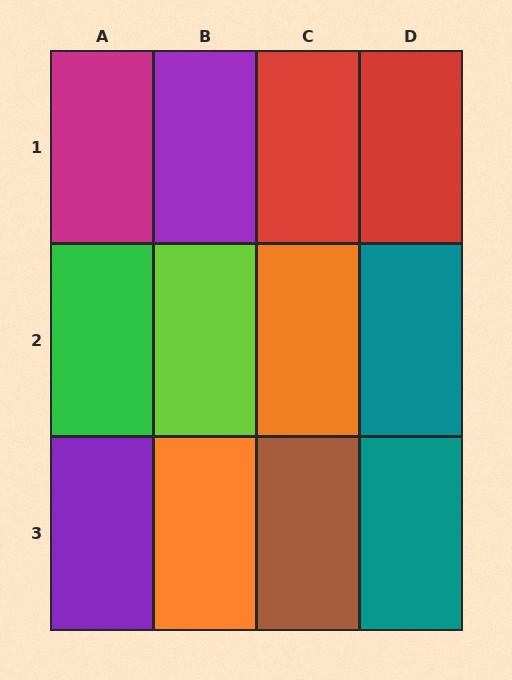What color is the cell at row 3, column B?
Orange.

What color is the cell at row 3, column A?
Purple.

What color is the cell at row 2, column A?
Green.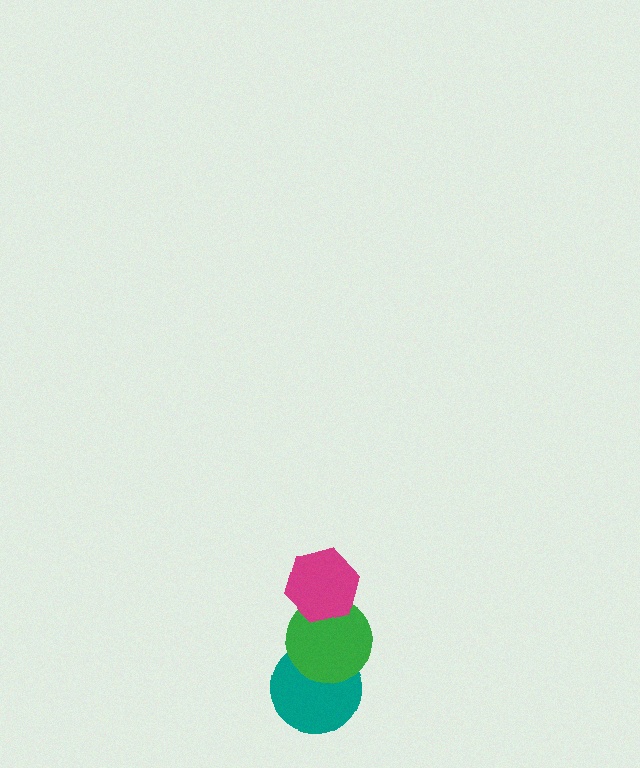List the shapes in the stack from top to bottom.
From top to bottom: the magenta hexagon, the green circle, the teal circle.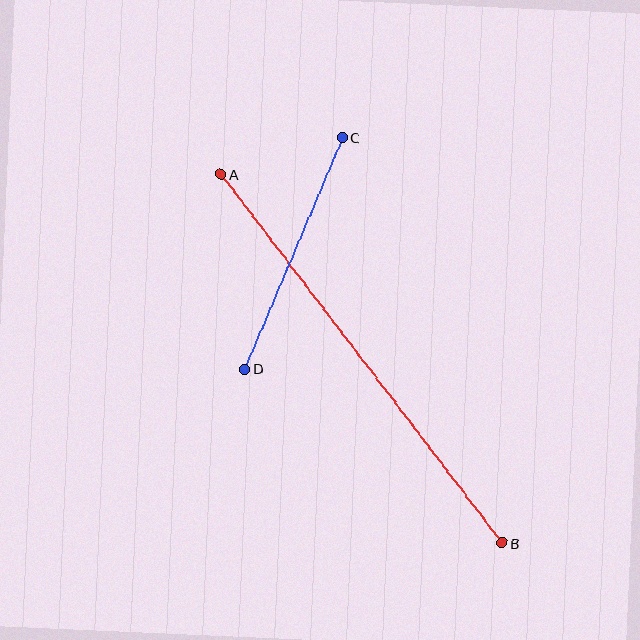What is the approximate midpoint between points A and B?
The midpoint is at approximately (362, 359) pixels.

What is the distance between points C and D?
The distance is approximately 251 pixels.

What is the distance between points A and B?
The distance is approximately 463 pixels.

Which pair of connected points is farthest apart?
Points A and B are farthest apart.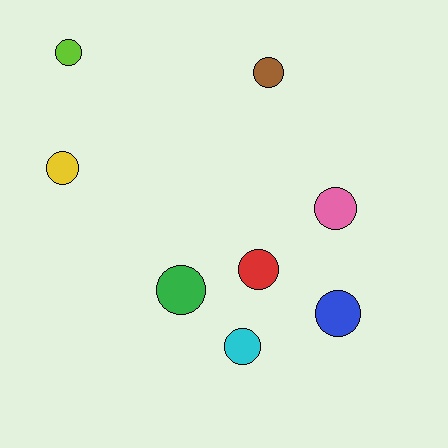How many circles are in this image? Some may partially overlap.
There are 8 circles.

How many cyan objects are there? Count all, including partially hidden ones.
There is 1 cyan object.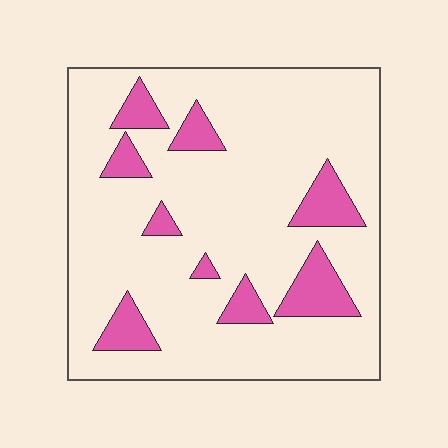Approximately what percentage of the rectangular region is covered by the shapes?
Approximately 15%.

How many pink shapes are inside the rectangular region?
9.